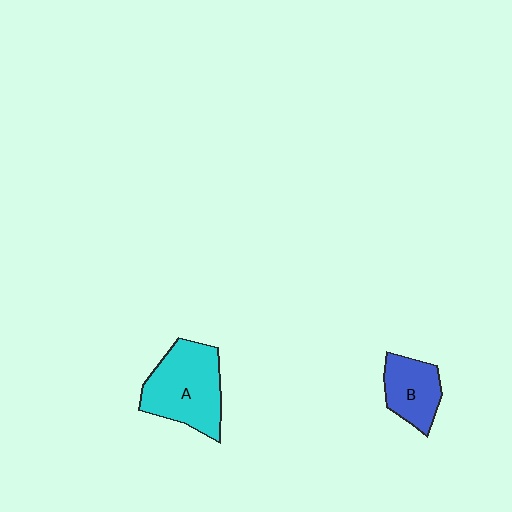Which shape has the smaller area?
Shape B (blue).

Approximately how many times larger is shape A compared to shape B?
Approximately 1.7 times.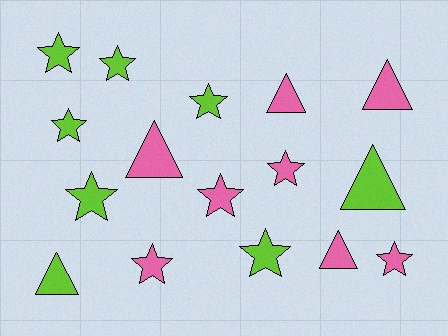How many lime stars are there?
There are 6 lime stars.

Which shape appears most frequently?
Star, with 10 objects.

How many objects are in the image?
There are 16 objects.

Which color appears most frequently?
Pink, with 8 objects.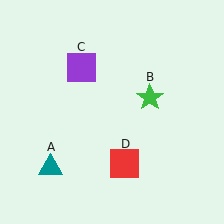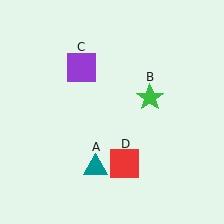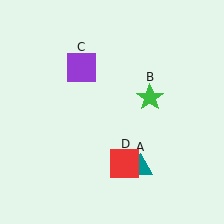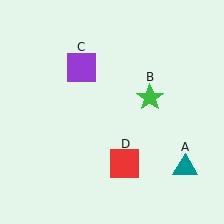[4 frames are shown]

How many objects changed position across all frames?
1 object changed position: teal triangle (object A).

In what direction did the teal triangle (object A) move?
The teal triangle (object A) moved right.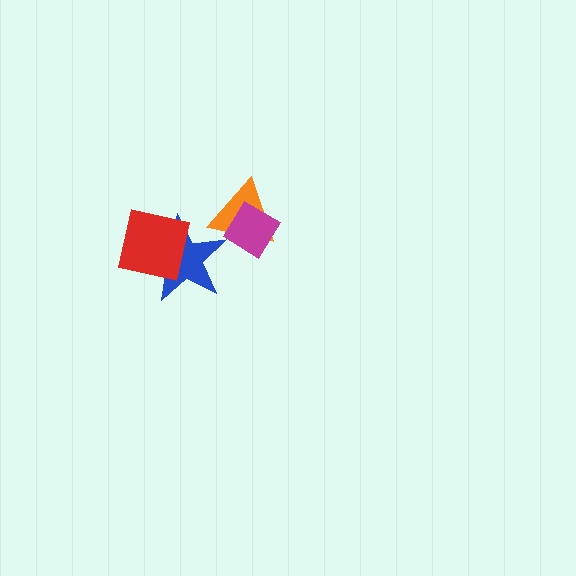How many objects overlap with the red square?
1 object overlaps with the red square.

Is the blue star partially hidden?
Yes, it is partially covered by another shape.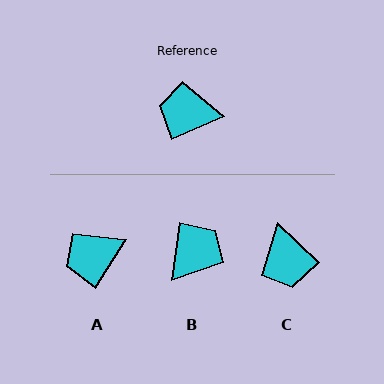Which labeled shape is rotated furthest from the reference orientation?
B, about 122 degrees away.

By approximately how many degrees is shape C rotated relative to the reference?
Approximately 113 degrees counter-clockwise.